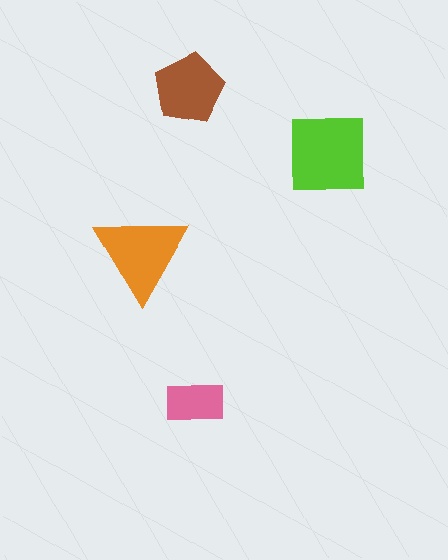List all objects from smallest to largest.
The pink rectangle, the brown pentagon, the orange triangle, the lime square.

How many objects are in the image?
There are 4 objects in the image.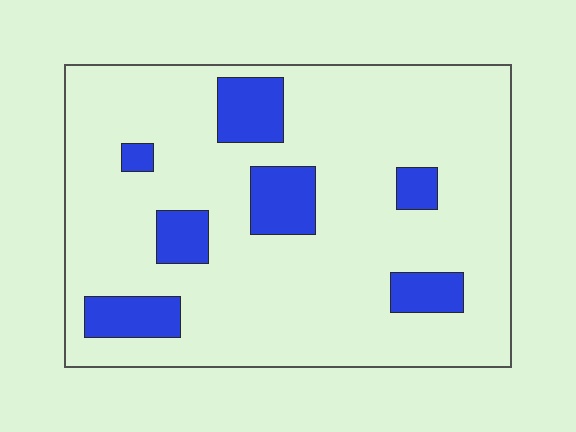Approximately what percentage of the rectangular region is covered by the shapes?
Approximately 15%.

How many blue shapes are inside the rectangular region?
7.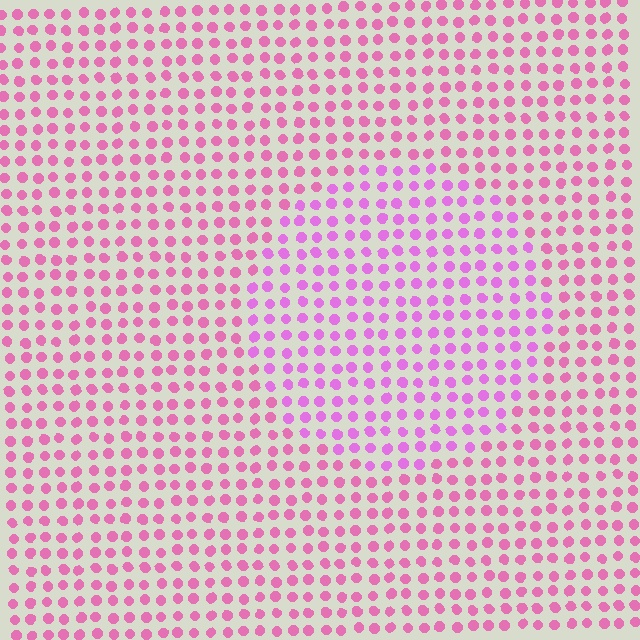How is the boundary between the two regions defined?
The boundary is defined purely by a slight shift in hue (about 27 degrees). Spacing, size, and orientation are identical on both sides.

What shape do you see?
I see a circle.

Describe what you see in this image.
The image is filled with small pink elements in a uniform arrangement. A circle-shaped region is visible where the elements are tinted to a slightly different hue, forming a subtle color boundary.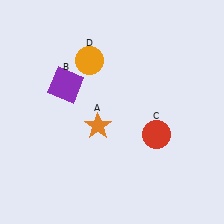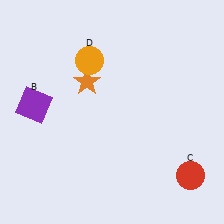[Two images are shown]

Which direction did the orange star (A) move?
The orange star (A) moved up.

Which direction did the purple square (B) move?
The purple square (B) moved left.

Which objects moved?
The objects that moved are: the orange star (A), the purple square (B), the red circle (C).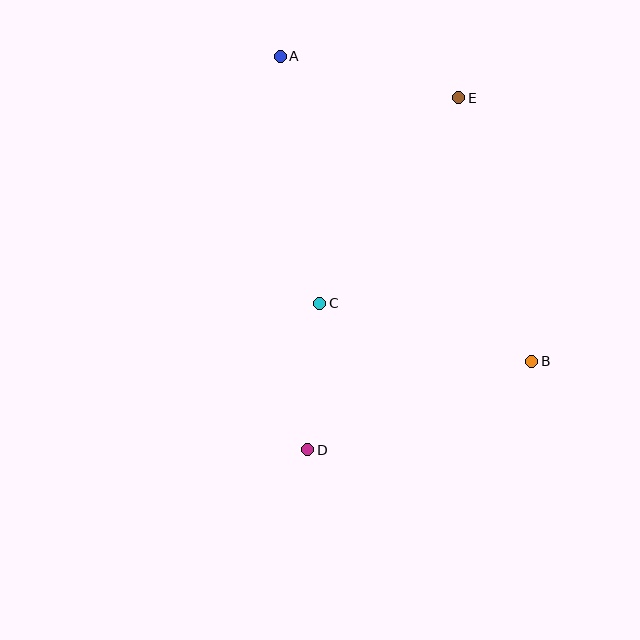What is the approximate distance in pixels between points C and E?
The distance between C and E is approximately 248 pixels.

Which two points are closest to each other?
Points C and D are closest to each other.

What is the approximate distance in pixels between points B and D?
The distance between B and D is approximately 240 pixels.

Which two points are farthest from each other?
Points A and B are farthest from each other.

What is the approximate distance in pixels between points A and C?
The distance between A and C is approximately 251 pixels.